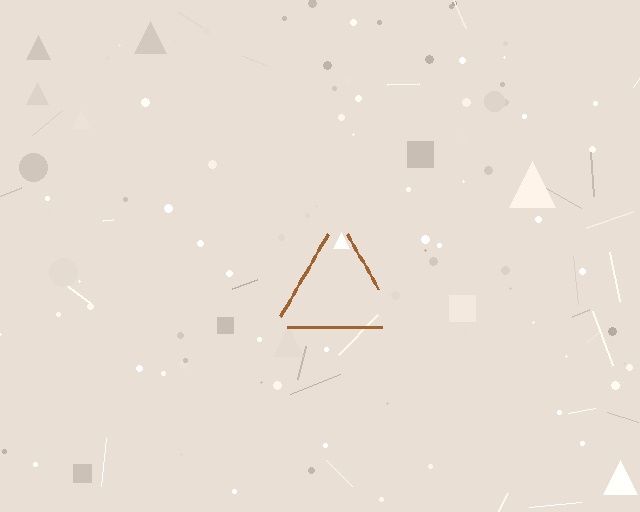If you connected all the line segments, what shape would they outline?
They would outline a triangle.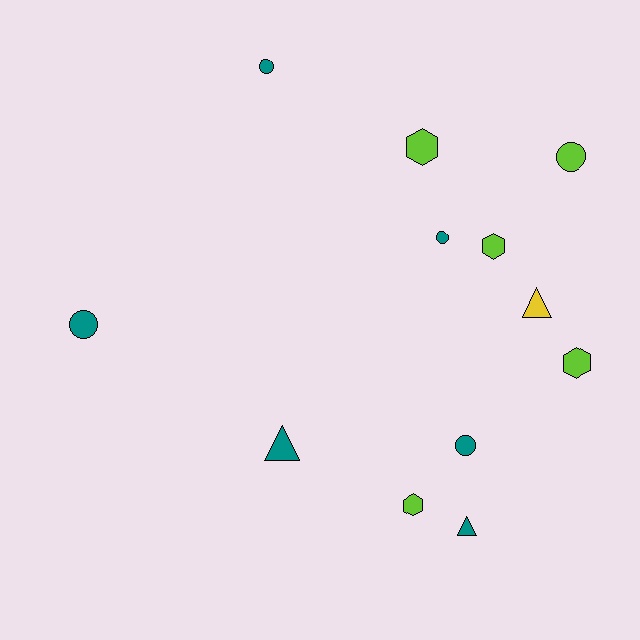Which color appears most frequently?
Teal, with 6 objects.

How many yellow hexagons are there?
There are no yellow hexagons.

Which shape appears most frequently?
Circle, with 5 objects.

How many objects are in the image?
There are 12 objects.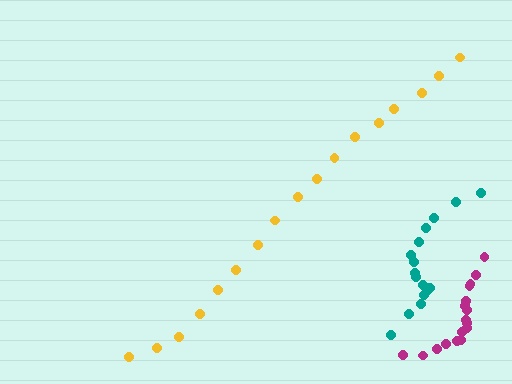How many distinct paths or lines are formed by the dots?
There are 3 distinct paths.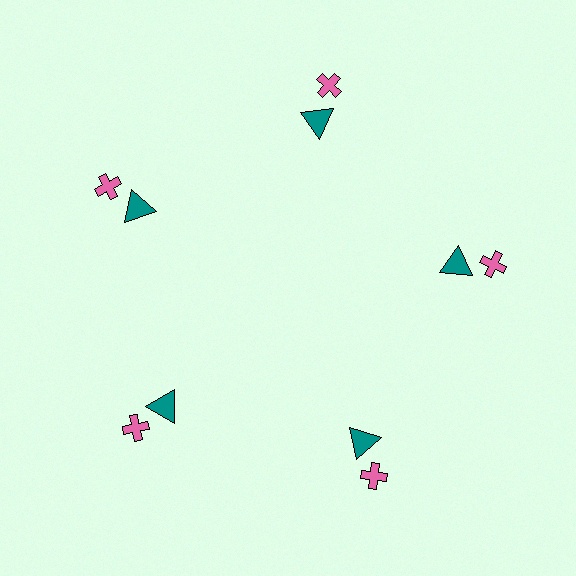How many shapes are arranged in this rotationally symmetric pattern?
There are 10 shapes, arranged in 5 groups of 2.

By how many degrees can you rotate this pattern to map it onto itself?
The pattern maps onto itself every 72 degrees of rotation.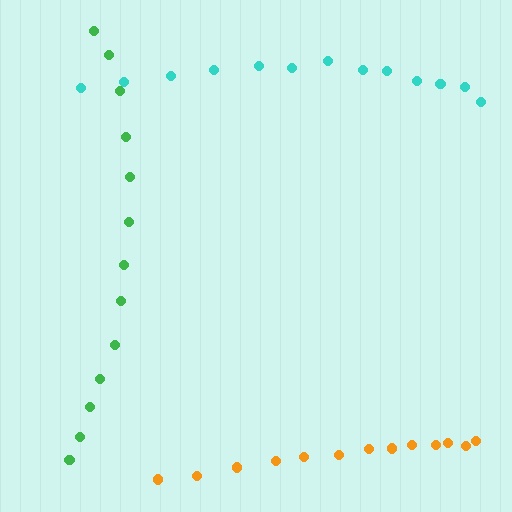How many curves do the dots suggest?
There are 3 distinct paths.